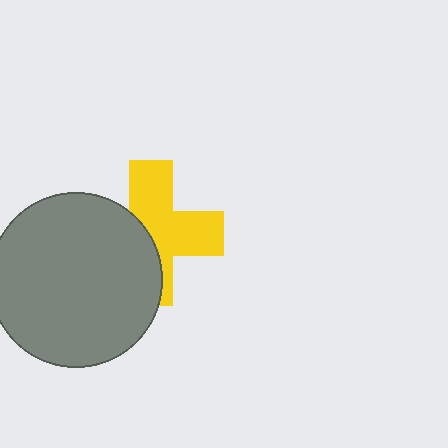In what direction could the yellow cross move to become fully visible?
The yellow cross could move right. That would shift it out from behind the gray circle entirely.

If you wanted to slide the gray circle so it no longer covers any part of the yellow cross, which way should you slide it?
Slide it left — that is the most direct way to separate the two shapes.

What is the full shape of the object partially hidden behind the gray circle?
The partially hidden object is a yellow cross.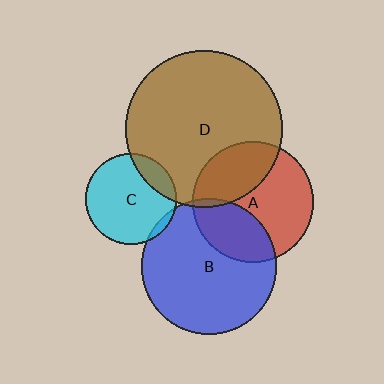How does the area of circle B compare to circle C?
Approximately 2.2 times.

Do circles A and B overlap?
Yes.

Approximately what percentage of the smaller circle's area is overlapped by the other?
Approximately 30%.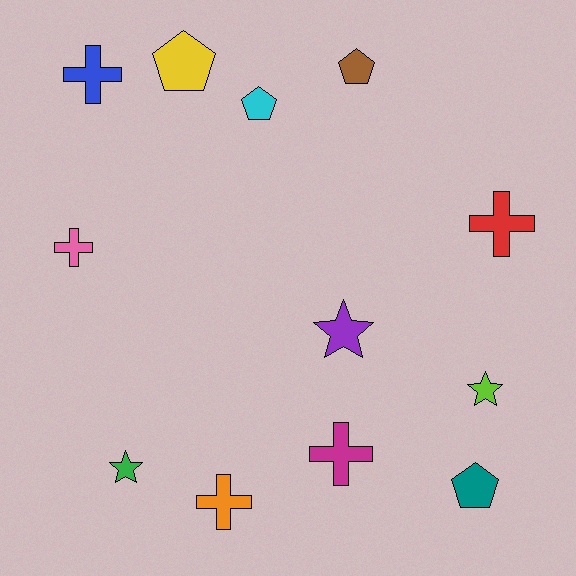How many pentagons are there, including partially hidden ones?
There are 4 pentagons.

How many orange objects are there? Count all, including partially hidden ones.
There is 1 orange object.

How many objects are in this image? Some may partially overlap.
There are 12 objects.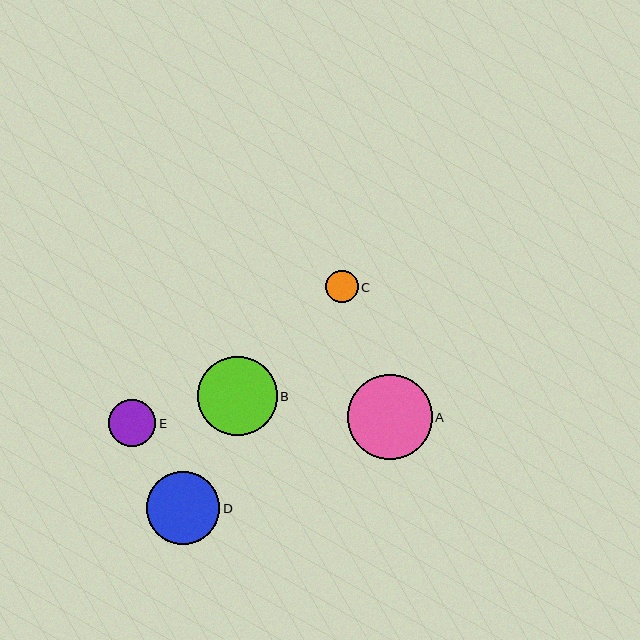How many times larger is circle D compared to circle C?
Circle D is approximately 2.3 times the size of circle C.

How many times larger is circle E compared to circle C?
Circle E is approximately 1.5 times the size of circle C.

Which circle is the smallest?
Circle C is the smallest with a size of approximately 32 pixels.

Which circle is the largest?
Circle A is the largest with a size of approximately 85 pixels.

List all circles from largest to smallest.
From largest to smallest: A, B, D, E, C.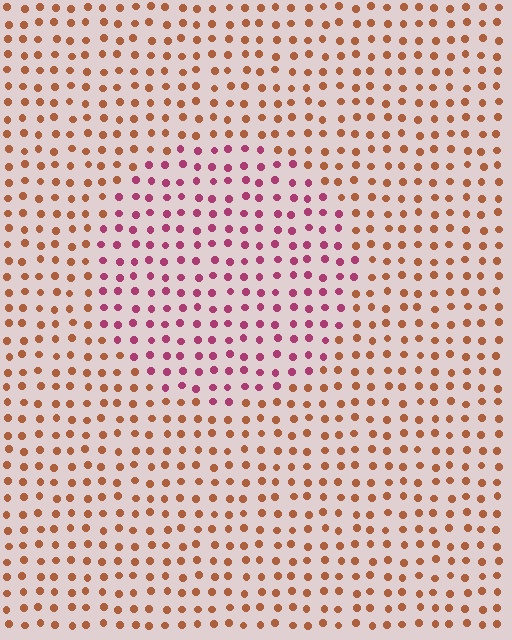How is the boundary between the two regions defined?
The boundary is defined purely by a slight shift in hue (about 48 degrees). Spacing, size, and orientation are identical on both sides.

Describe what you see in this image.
The image is filled with small brown elements in a uniform arrangement. A circle-shaped region is visible where the elements are tinted to a slightly different hue, forming a subtle color boundary.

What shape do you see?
I see a circle.